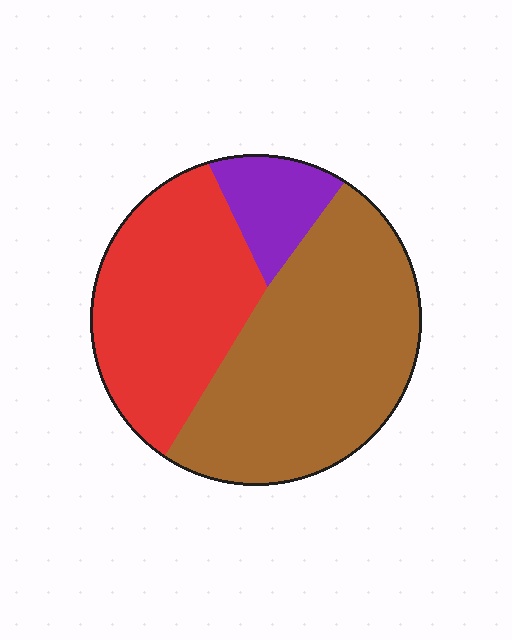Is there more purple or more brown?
Brown.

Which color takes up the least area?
Purple, at roughly 10%.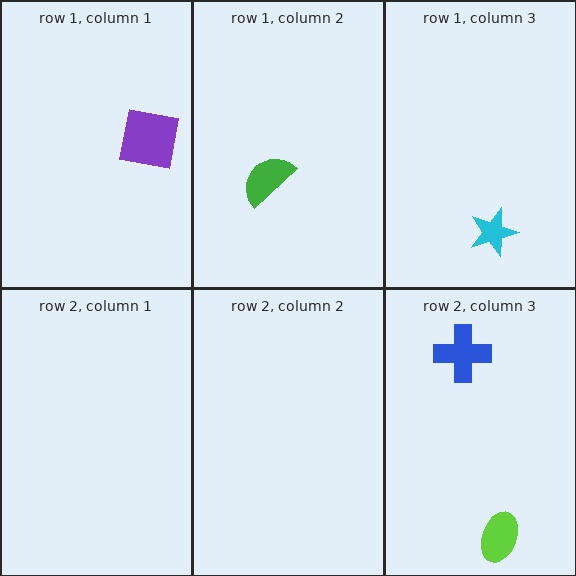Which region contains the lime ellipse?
The row 2, column 3 region.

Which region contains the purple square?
The row 1, column 1 region.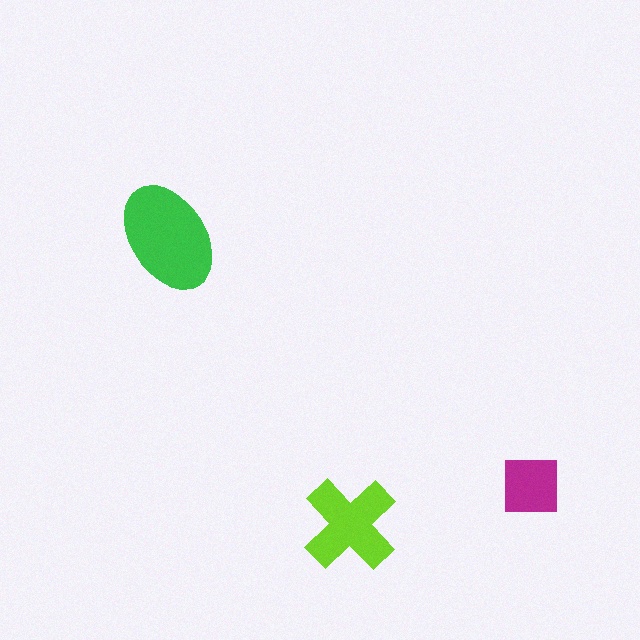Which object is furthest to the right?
The magenta square is rightmost.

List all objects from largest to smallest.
The green ellipse, the lime cross, the magenta square.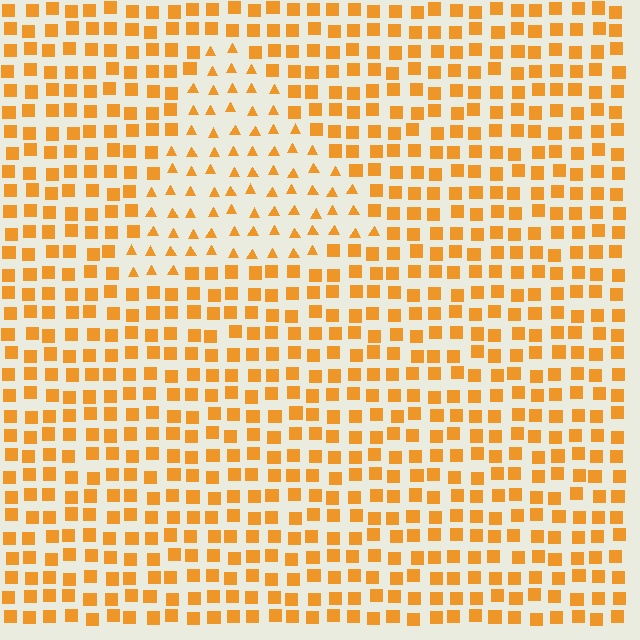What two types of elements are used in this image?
The image uses triangles inside the triangle region and squares outside it.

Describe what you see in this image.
The image is filled with small orange elements arranged in a uniform grid. A triangle-shaped region contains triangles, while the surrounding area contains squares. The boundary is defined purely by the change in element shape.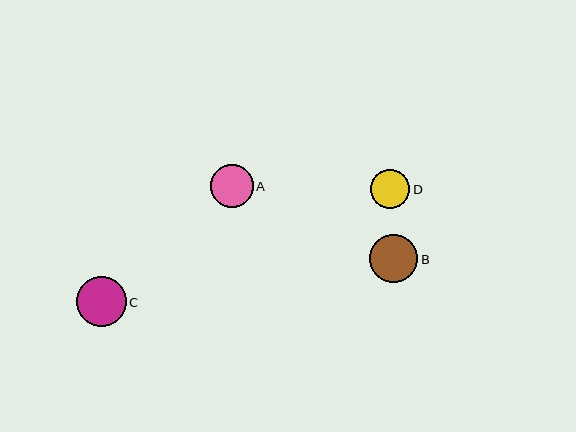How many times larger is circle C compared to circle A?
Circle C is approximately 1.2 times the size of circle A.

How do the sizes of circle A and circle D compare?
Circle A and circle D are approximately the same size.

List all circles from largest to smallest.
From largest to smallest: C, B, A, D.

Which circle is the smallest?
Circle D is the smallest with a size of approximately 39 pixels.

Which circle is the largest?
Circle C is the largest with a size of approximately 50 pixels.